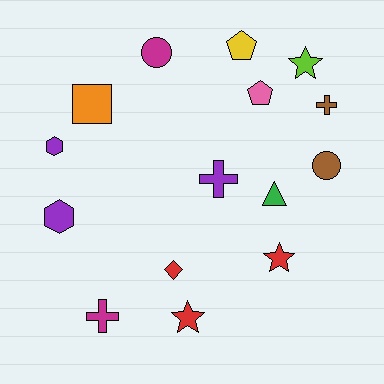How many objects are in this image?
There are 15 objects.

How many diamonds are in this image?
There is 1 diamond.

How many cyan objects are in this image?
There are no cyan objects.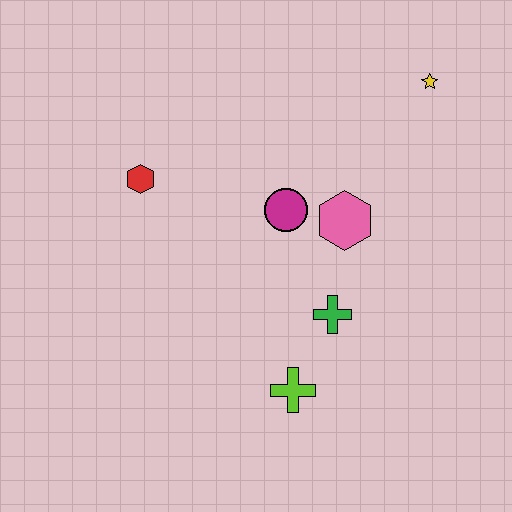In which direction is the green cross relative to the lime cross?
The green cross is above the lime cross.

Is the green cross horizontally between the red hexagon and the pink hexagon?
Yes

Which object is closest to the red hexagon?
The magenta circle is closest to the red hexagon.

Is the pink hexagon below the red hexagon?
Yes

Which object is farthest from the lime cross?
The yellow star is farthest from the lime cross.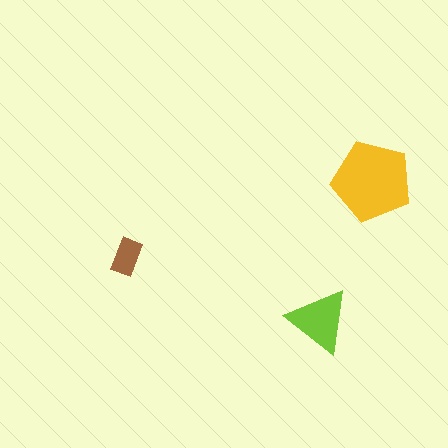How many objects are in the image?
There are 3 objects in the image.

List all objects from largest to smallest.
The yellow pentagon, the lime triangle, the brown rectangle.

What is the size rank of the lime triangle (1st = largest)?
2nd.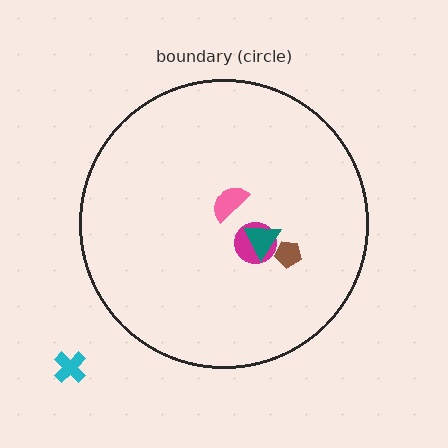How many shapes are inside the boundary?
4 inside, 1 outside.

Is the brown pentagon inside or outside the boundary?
Inside.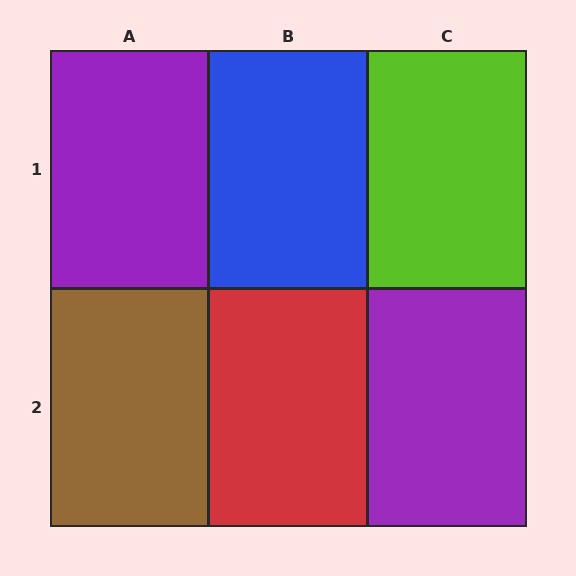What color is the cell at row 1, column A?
Purple.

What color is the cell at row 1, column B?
Blue.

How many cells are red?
1 cell is red.